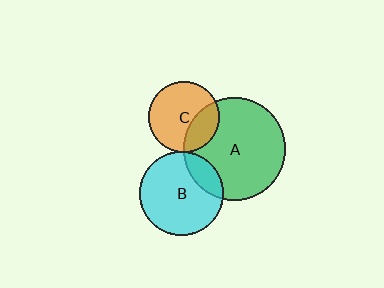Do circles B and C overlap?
Yes.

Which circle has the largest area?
Circle A (green).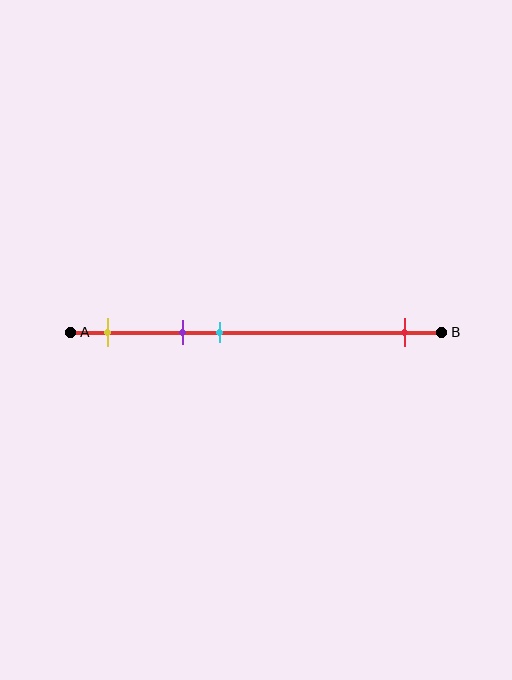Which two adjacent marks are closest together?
The purple and cyan marks are the closest adjacent pair.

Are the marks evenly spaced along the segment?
No, the marks are not evenly spaced.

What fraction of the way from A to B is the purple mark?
The purple mark is approximately 30% (0.3) of the way from A to B.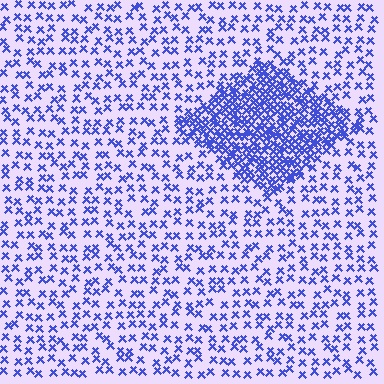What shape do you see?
I see a diamond.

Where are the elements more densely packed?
The elements are more densely packed inside the diamond boundary.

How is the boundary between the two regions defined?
The boundary is defined by a change in element density (approximately 2.9x ratio). All elements are the same color, size, and shape.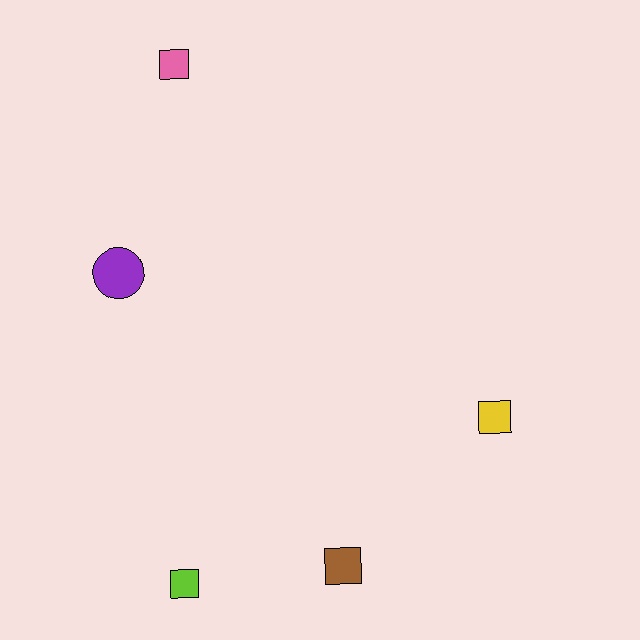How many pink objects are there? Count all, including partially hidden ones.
There is 1 pink object.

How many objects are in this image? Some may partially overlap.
There are 5 objects.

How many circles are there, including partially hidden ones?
There is 1 circle.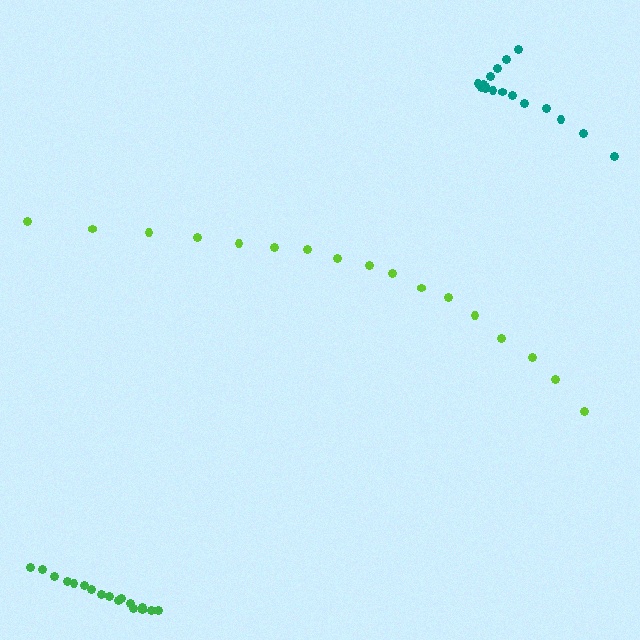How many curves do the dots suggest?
There are 3 distinct paths.